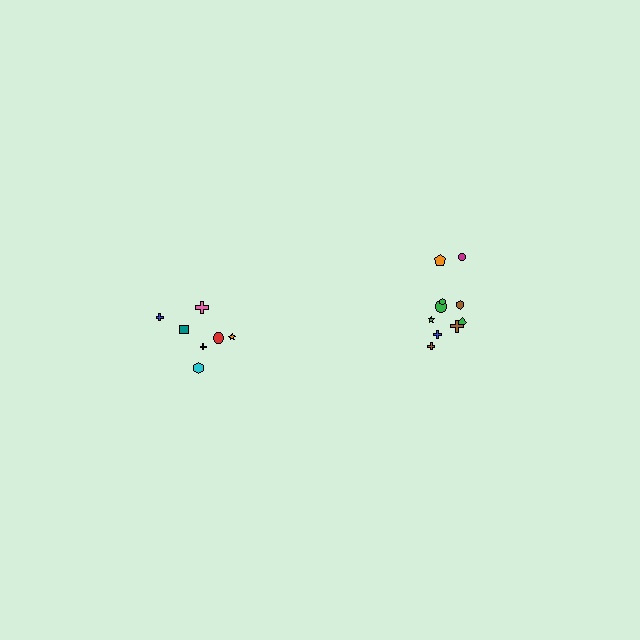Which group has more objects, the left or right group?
The right group.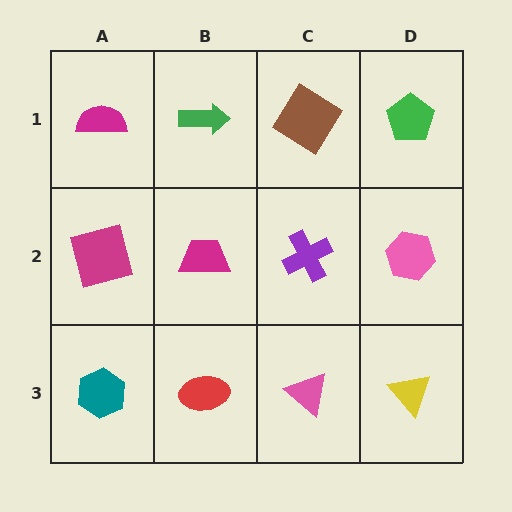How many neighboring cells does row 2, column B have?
4.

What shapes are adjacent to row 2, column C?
A brown diamond (row 1, column C), a pink triangle (row 3, column C), a magenta trapezoid (row 2, column B), a pink hexagon (row 2, column D).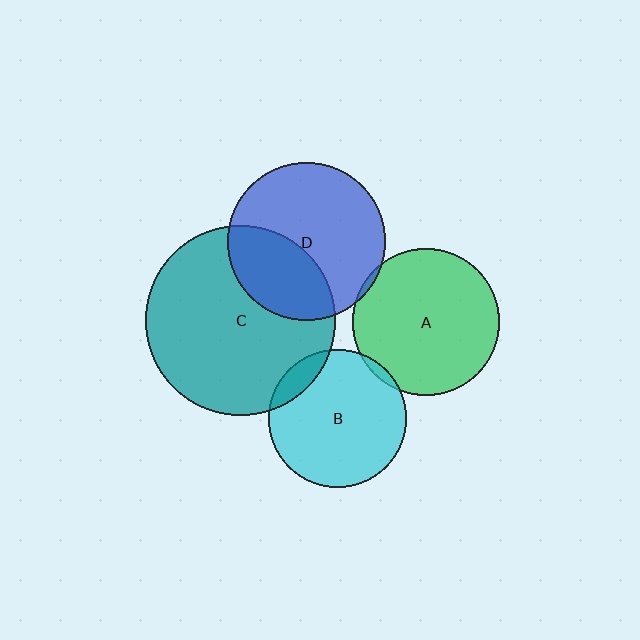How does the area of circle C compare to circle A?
Approximately 1.7 times.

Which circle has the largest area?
Circle C (teal).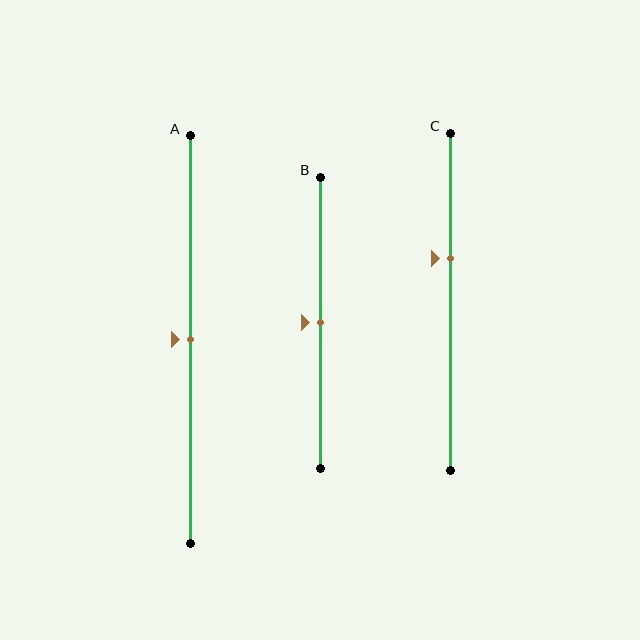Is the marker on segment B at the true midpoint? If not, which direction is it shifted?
Yes, the marker on segment B is at the true midpoint.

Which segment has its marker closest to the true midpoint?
Segment A has its marker closest to the true midpoint.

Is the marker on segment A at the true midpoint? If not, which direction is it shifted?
Yes, the marker on segment A is at the true midpoint.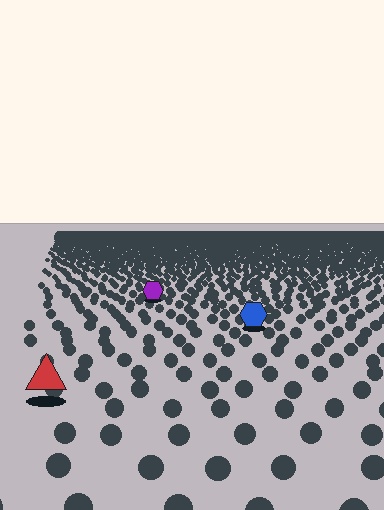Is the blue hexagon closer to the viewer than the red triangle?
No. The red triangle is closer — you can tell from the texture gradient: the ground texture is coarser near it.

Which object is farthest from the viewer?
The purple hexagon is farthest from the viewer. It appears smaller and the ground texture around it is denser.